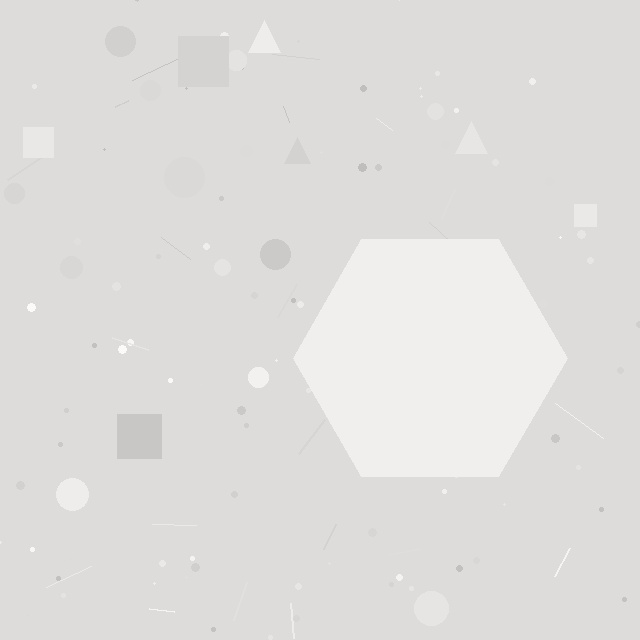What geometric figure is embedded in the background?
A hexagon is embedded in the background.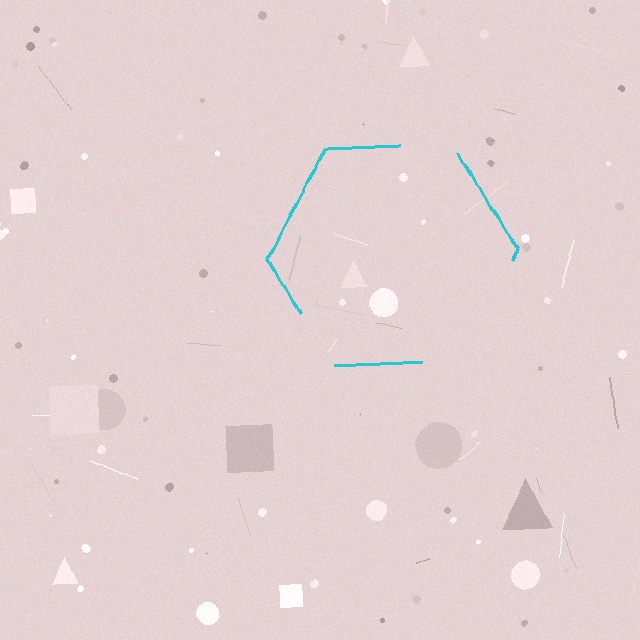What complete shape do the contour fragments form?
The contour fragments form a hexagon.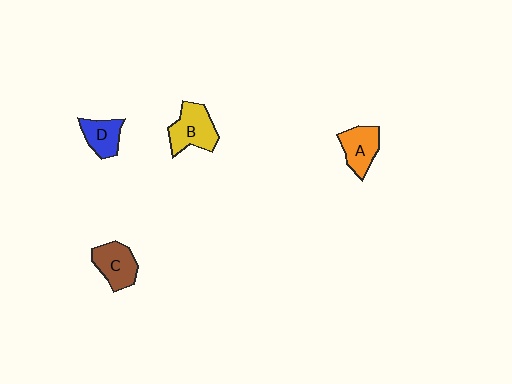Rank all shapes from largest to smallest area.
From largest to smallest: B (yellow), C (brown), A (orange), D (blue).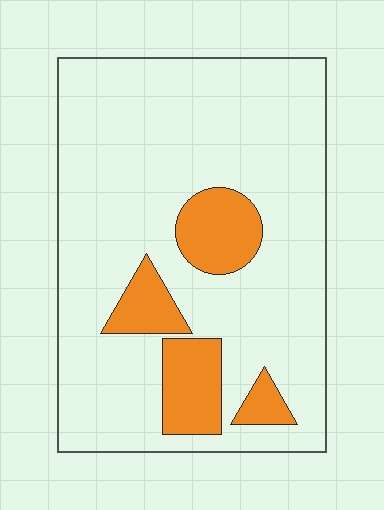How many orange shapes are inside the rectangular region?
4.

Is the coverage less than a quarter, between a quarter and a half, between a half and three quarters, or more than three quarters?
Less than a quarter.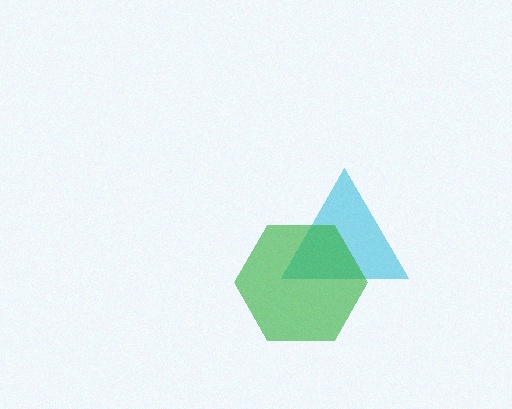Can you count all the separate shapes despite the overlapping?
Yes, there are 2 separate shapes.